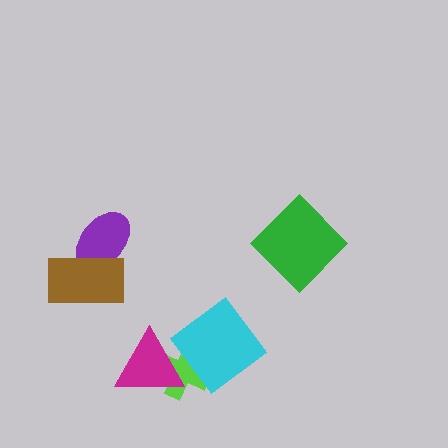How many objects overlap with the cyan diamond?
1 object overlaps with the cyan diamond.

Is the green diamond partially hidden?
No, no other shape covers it.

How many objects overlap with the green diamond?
0 objects overlap with the green diamond.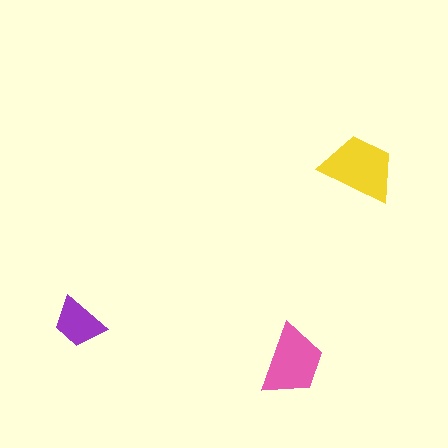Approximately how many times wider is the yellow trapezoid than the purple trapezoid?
About 1.5 times wider.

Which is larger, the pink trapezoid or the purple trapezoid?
The pink one.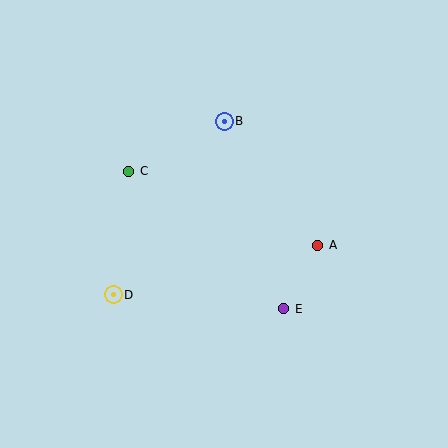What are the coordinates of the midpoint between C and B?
The midpoint between C and B is at (176, 146).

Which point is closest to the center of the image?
Point A at (318, 245) is closest to the center.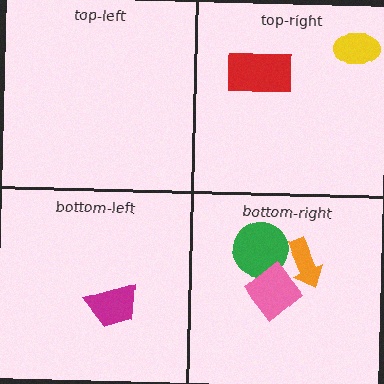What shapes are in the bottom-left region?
The magenta trapezoid.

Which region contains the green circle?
The bottom-right region.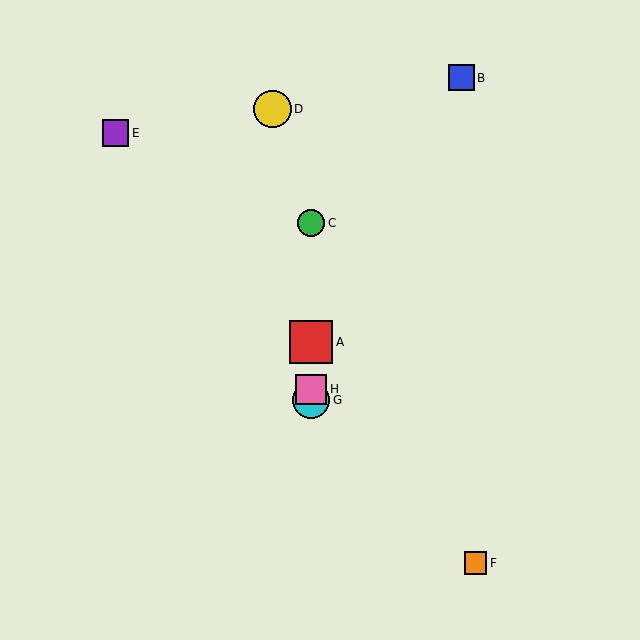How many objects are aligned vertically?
4 objects (A, C, G, H) are aligned vertically.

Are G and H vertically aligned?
Yes, both are at x≈311.